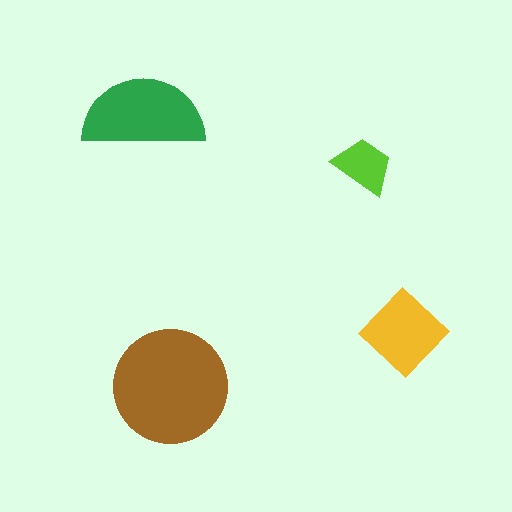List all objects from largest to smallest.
The brown circle, the green semicircle, the yellow diamond, the lime trapezoid.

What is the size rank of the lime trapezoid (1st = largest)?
4th.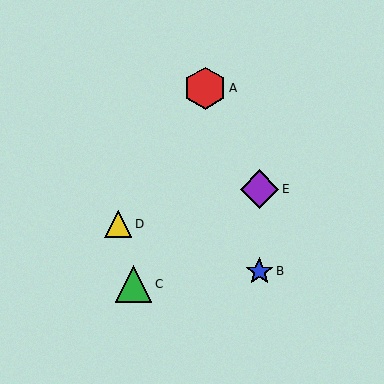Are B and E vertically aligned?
Yes, both are at x≈259.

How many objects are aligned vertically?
2 objects (B, E) are aligned vertically.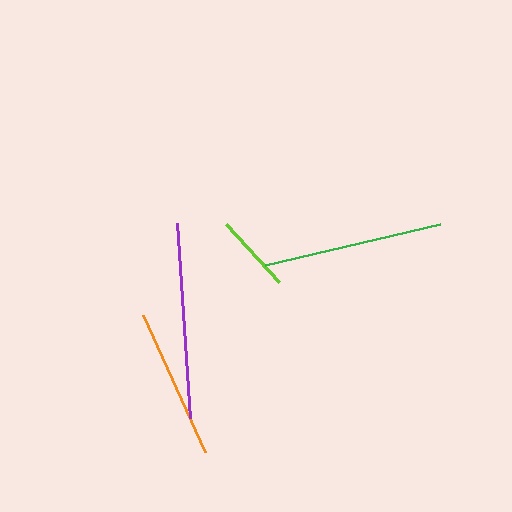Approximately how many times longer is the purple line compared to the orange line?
The purple line is approximately 1.3 times the length of the orange line.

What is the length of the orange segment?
The orange segment is approximately 150 pixels long.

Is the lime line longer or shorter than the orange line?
The orange line is longer than the lime line.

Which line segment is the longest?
The purple line is the longest at approximately 196 pixels.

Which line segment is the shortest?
The lime line is the shortest at approximately 79 pixels.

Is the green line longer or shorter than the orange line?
The green line is longer than the orange line.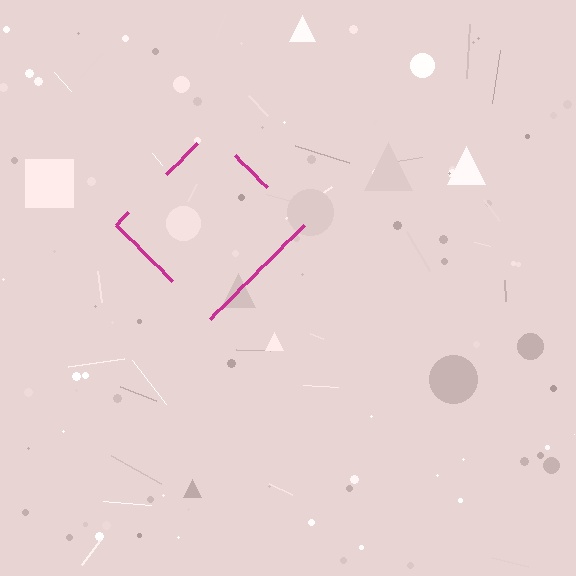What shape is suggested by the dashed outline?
The dashed outline suggests a diamond.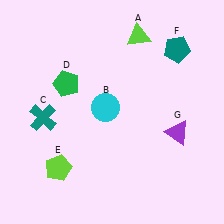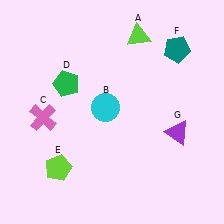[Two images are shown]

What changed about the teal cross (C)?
In Image 1, C is teal. In Image 2, it changed to pink.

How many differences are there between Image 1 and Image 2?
There is 1 difference between the two images.